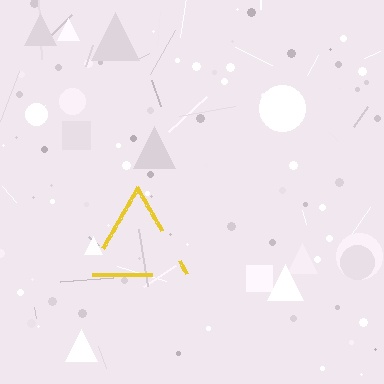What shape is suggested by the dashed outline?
The dashed outline suggests a triangle.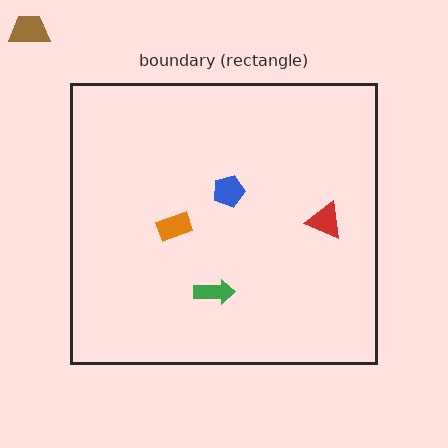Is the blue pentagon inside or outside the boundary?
Inside.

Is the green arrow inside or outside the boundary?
Inside.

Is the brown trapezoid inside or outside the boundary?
Outside.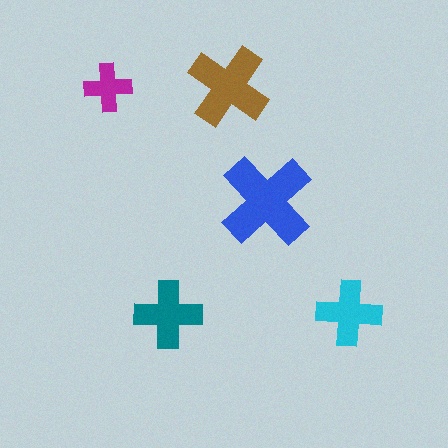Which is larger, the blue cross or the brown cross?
The blue one.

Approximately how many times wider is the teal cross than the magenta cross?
About 1.5 times wider.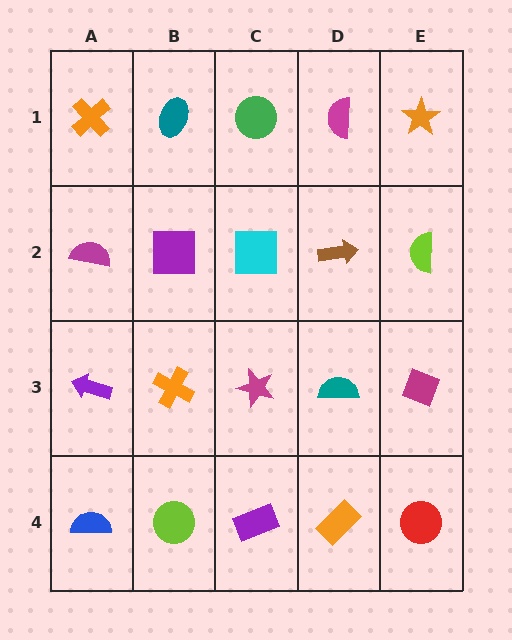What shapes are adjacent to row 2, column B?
A teal ellipse (row 1, column B), an orange cross (row 3, column B), a magenta semicircle (row 2, column A), a cyan square (row 2, column C).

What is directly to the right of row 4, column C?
An orange rectangle.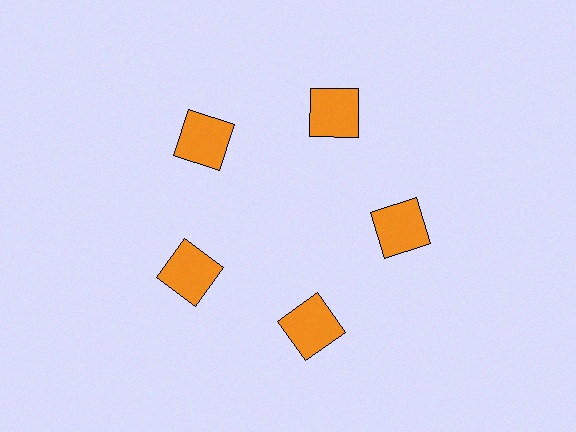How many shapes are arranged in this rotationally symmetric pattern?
There are 5 shapes, arranged in 5 groups of 1.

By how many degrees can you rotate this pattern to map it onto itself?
The pattern maps onto itself every 72 degrees of rotation.